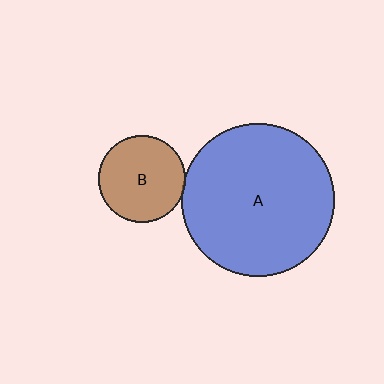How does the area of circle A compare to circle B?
Approximately 3.1 times.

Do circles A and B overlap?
Yes.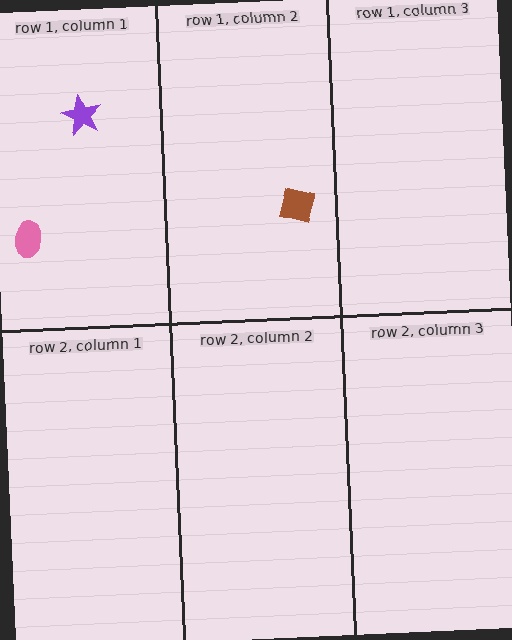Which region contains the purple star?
The row 1, column 1 region.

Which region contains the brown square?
The row 1, column 2 region.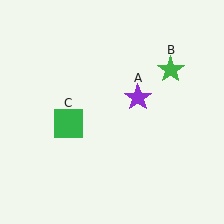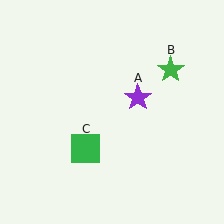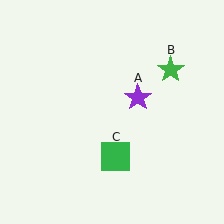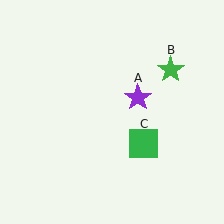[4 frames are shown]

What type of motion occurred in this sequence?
The green square (object C) rotated counterclockwise around the center of the scene.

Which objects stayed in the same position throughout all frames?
Purple star (object A) and green star (object B) remained stationary.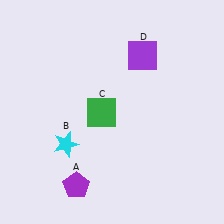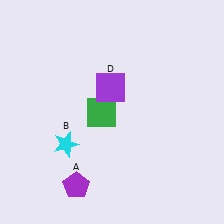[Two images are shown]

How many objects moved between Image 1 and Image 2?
1 object moved between the two images.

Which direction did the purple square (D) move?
The purple square (D) moved left.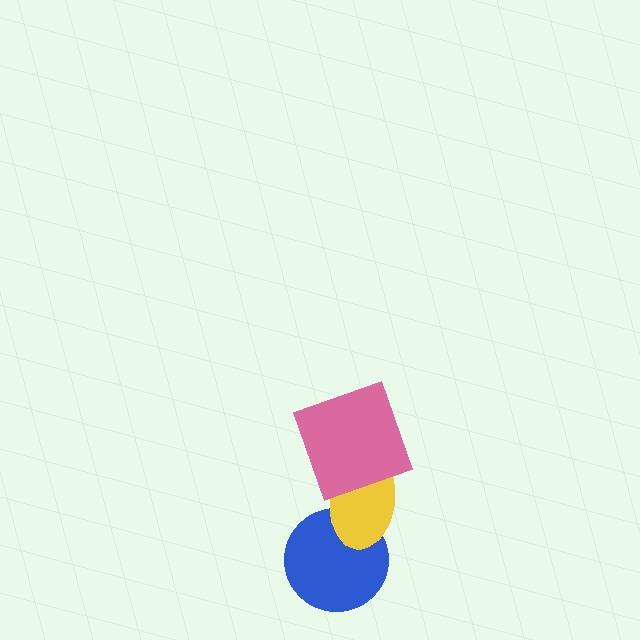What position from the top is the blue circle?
The blue circle is 3rd from the top.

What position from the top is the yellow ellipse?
The yellow ellipse is 2nd from the top.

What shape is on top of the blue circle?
The yellow ellipse is on top of the blue circle.